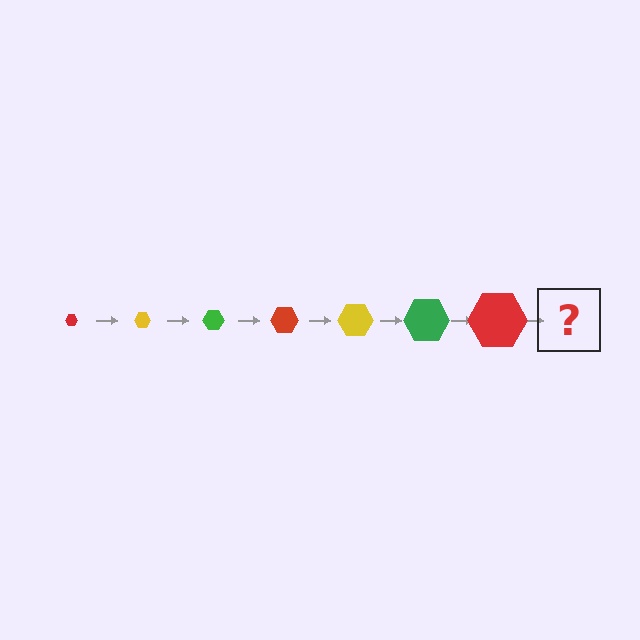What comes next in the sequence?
The next element should be a yellow hexagon, larger than the previous one.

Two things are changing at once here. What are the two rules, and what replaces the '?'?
The two rules are that the hexagon grows larger each step and the color cycles through red, yellow, and green. The '?' should be a yellow hexagon, larger than the previous one.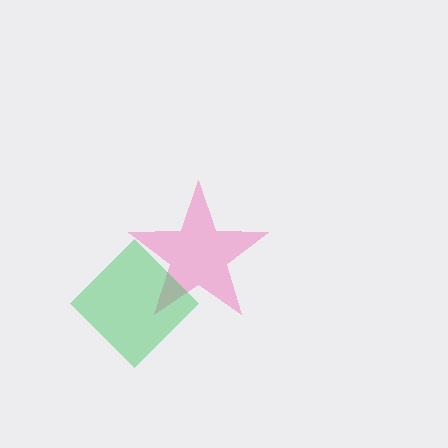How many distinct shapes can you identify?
There are 2 distinct shapes: a pink star, a green diamond.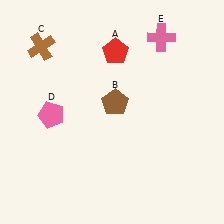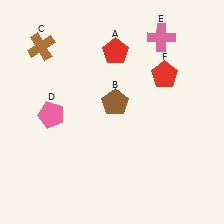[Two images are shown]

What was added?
A red pentagon (F) was added in Image 2.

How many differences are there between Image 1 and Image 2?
There is 1 difference between the two images.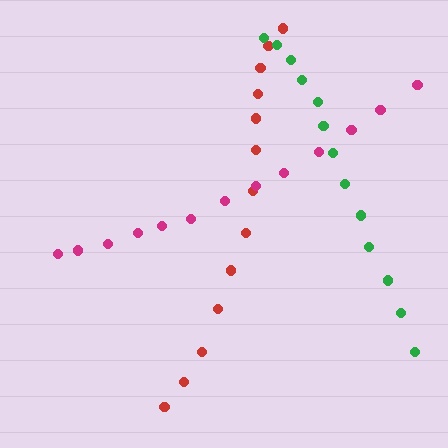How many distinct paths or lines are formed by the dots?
There are 3 distinct paths.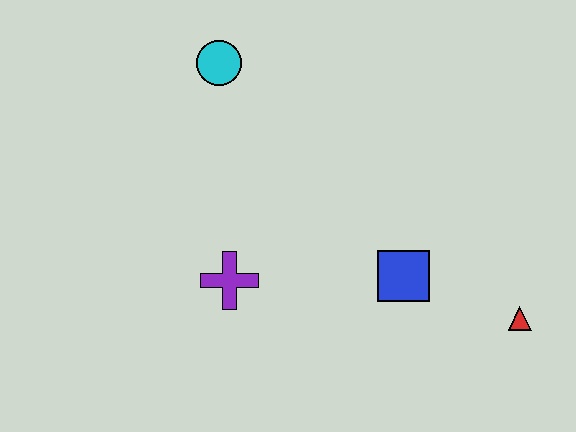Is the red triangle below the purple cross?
Yes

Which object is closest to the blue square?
The red triangle is closest to the blue square.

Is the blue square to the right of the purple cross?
Yes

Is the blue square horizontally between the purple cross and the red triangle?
Yes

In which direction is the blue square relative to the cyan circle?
The blue square is below the cyan circle.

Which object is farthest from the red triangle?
The cyan circle is farthest from the red triangle.